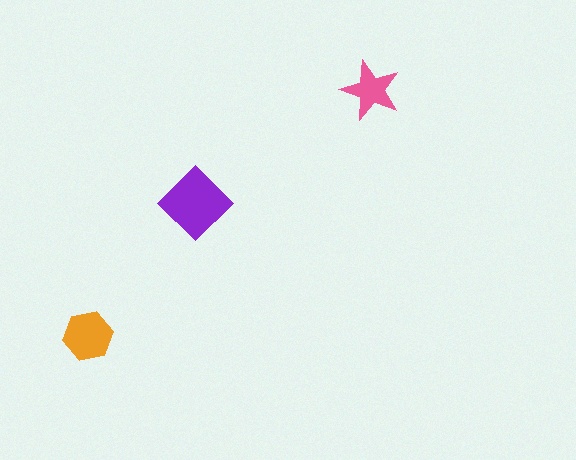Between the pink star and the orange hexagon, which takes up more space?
The orange hexagon.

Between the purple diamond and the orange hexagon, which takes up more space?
The purple diamond.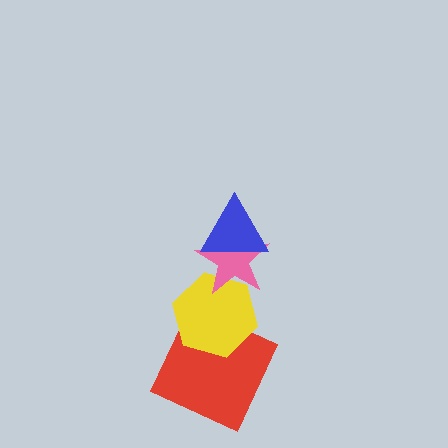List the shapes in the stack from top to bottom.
From top to bottom: the blue triangle, the pink star, the yellow hexagon, the red square.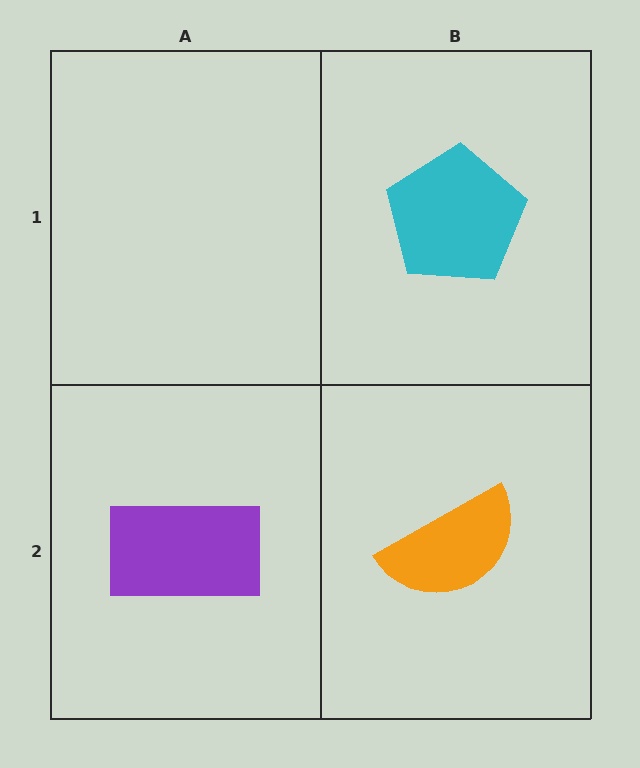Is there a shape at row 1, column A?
No, that cell is empty.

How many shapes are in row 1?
1 shape.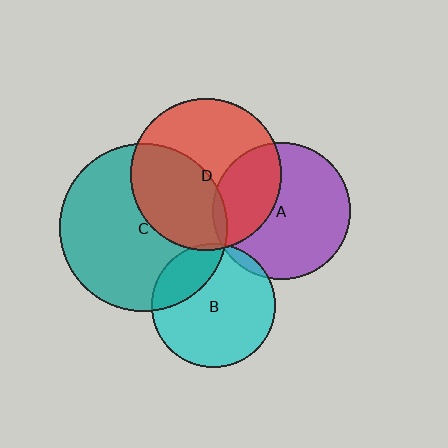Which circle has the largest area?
Circle C (teal).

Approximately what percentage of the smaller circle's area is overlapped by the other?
Approximately 5%.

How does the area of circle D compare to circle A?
Approximately 1.2 times.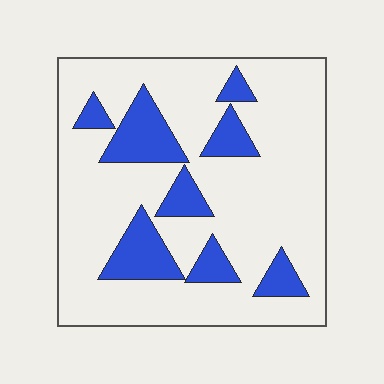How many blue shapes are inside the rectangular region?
8.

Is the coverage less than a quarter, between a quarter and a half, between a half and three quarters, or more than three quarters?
Less than a quarter.